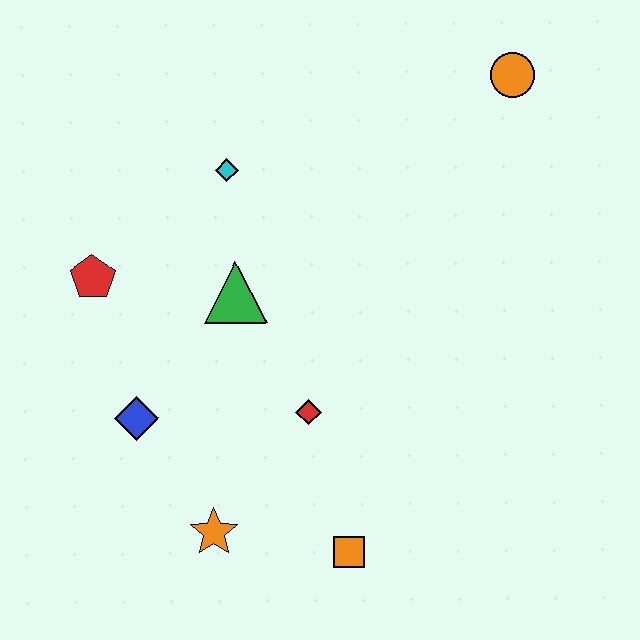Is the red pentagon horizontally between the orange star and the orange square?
No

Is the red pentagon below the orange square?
No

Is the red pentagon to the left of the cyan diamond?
Yes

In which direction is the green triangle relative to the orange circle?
The green triangle is to the left of the orange circle.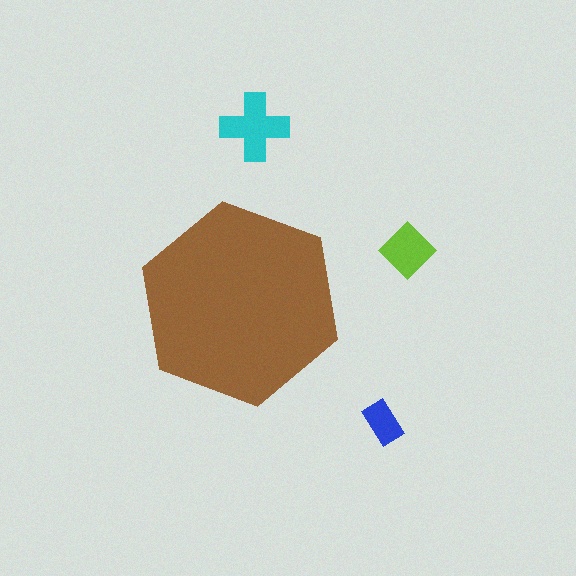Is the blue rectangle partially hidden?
No, the blue rectangle is fully visible.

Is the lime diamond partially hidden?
No, the lime diamond is fully visible.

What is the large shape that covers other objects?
A brown hexagon.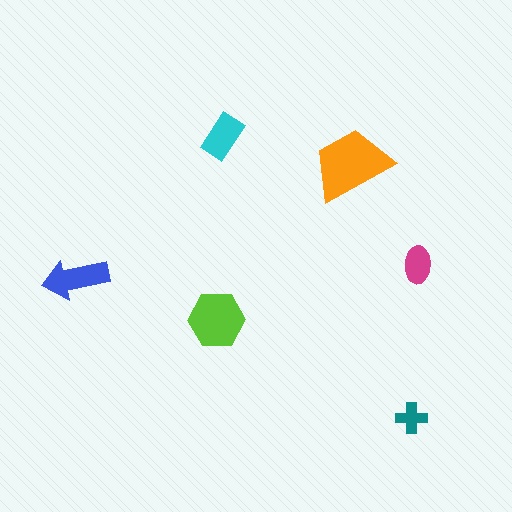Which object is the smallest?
The teal cross.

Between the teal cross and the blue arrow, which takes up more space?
The blue arrow.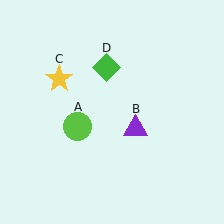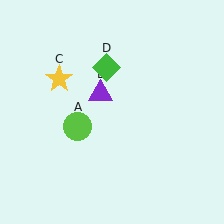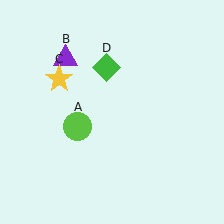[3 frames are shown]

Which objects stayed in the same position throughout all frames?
Lime circle (object A) and yellow star (object C) and green diamond (object D) remained stationary.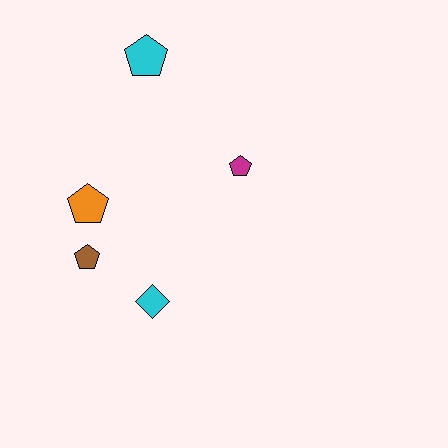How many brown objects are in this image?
There is 1 brown object.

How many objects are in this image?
There are 5 objects.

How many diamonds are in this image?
There is 1 diamond.